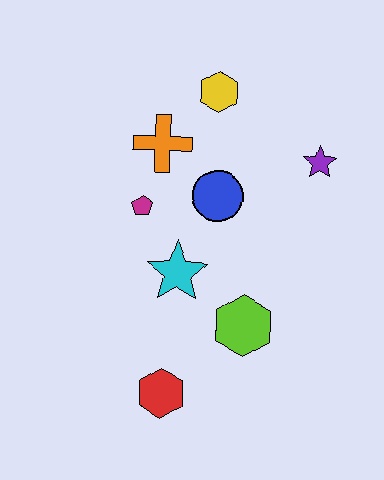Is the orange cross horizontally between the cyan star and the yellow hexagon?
No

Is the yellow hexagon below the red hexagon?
No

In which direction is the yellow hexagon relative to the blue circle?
The yellow hexagon is above the blue circle.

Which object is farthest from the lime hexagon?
The yellow hexagon is farthest from the lime hexagon.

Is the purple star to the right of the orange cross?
Yes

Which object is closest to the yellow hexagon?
The orange cross is closest to the yellow hexagon.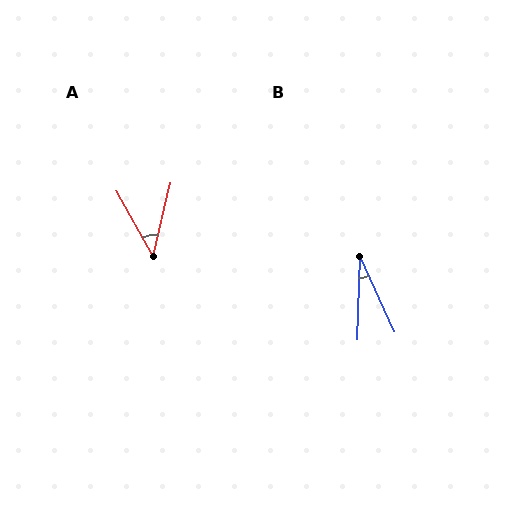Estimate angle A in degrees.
Approximately 43 degrees.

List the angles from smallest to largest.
B (27°), A (43°).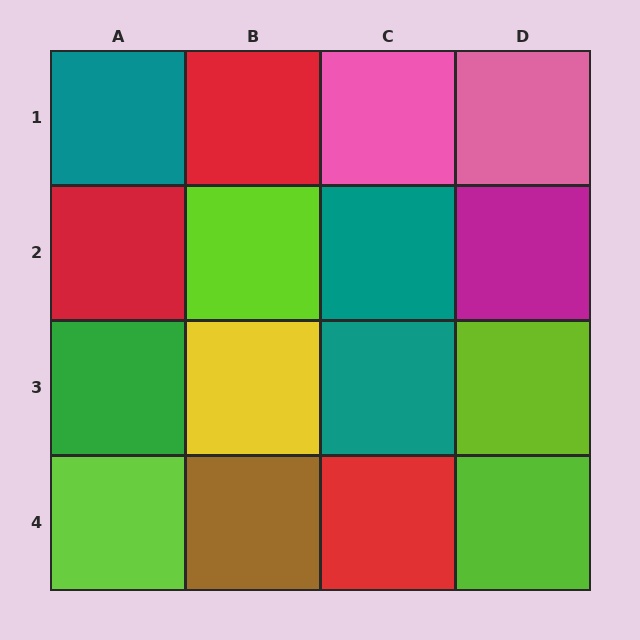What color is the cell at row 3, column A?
Green.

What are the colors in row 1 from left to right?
Teal, red, pink, pink.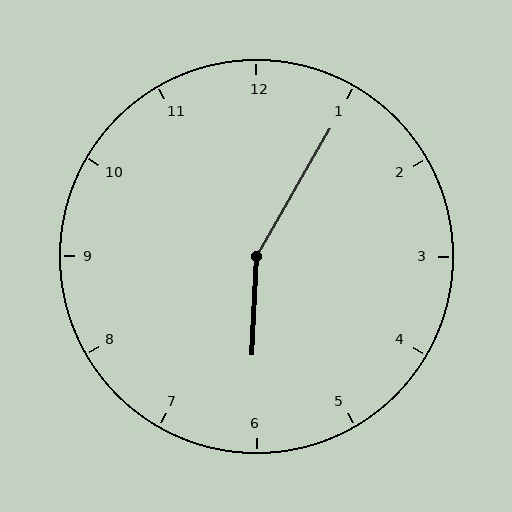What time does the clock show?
6:05.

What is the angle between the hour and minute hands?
Approximately 152 degrees.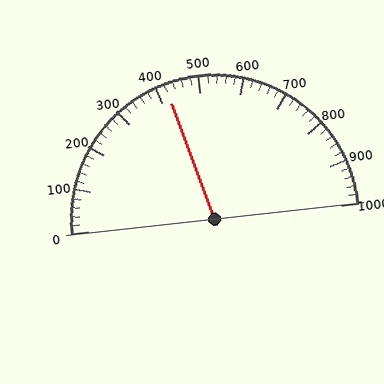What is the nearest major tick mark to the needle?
The nearest major tick mark is 400.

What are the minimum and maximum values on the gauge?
The gauge ranges from 0 to 1000.